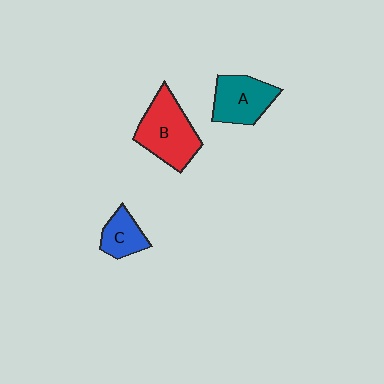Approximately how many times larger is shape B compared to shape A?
Approximately 1.3 times.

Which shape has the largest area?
Shape B (red).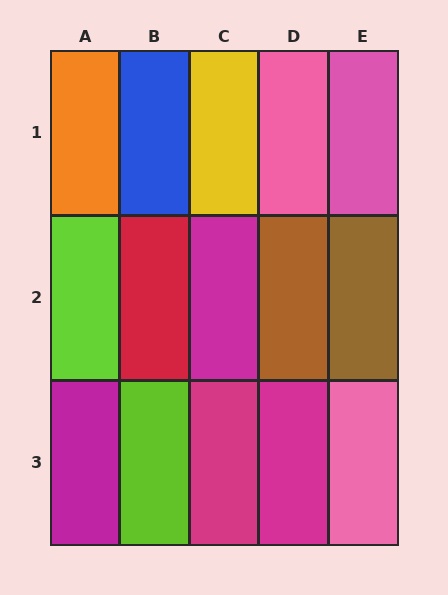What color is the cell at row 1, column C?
Yellow.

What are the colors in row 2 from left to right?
Lime, red, magenta, brown, brown.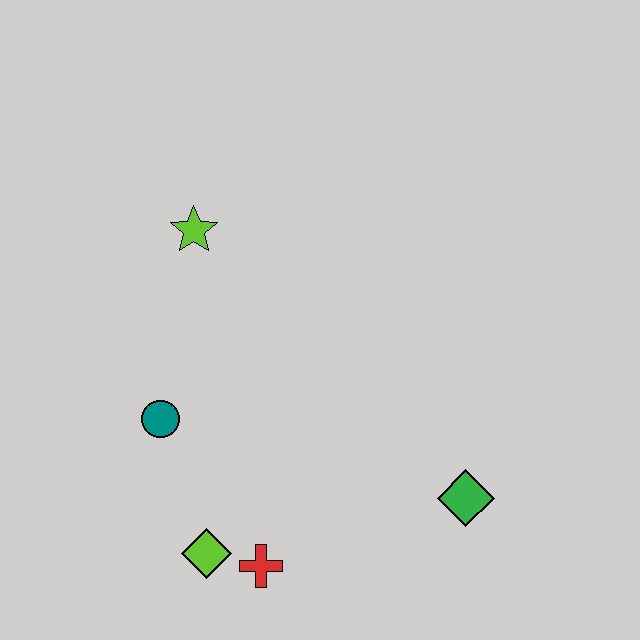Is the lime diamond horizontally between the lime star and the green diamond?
Yes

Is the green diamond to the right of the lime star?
Yes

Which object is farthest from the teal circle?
The green diamond is farthest from the teal circle.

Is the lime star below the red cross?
No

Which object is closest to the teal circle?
The lime diamond is closest to the teal circle.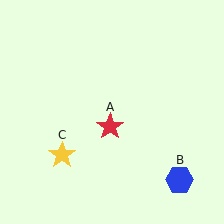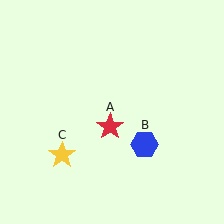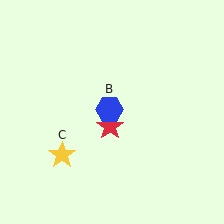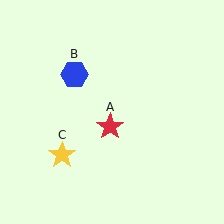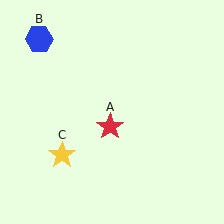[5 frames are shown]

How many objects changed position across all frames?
1 object changed position: blue hexagon (object B).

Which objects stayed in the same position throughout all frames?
Red star (object A) and yellow star (object C) remained stationary.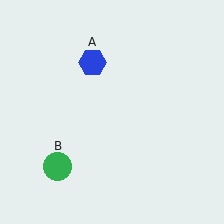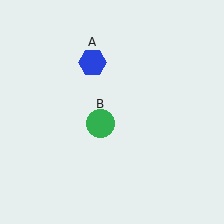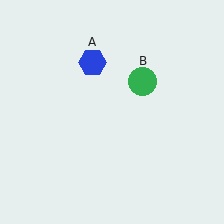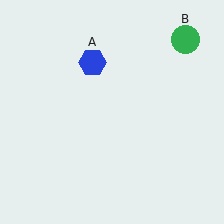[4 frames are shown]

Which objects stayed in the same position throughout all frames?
Blue hexagon (object A) remained stationary.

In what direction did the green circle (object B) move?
The green circle (object B) moved up and to the right.